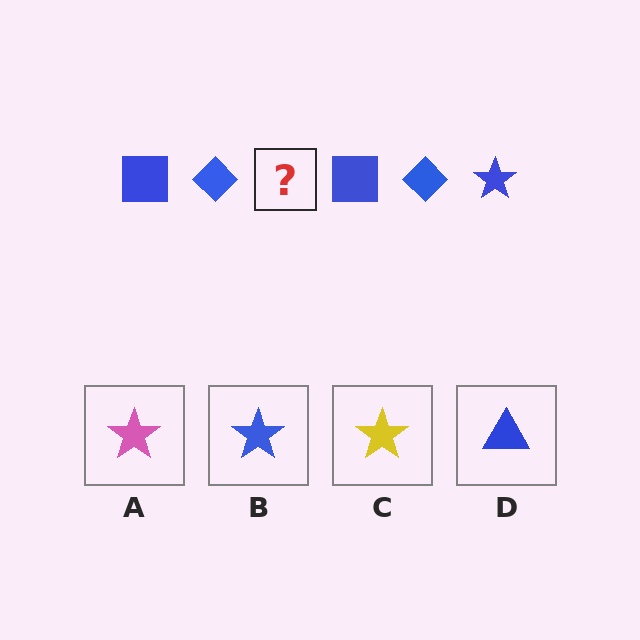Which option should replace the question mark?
Option B.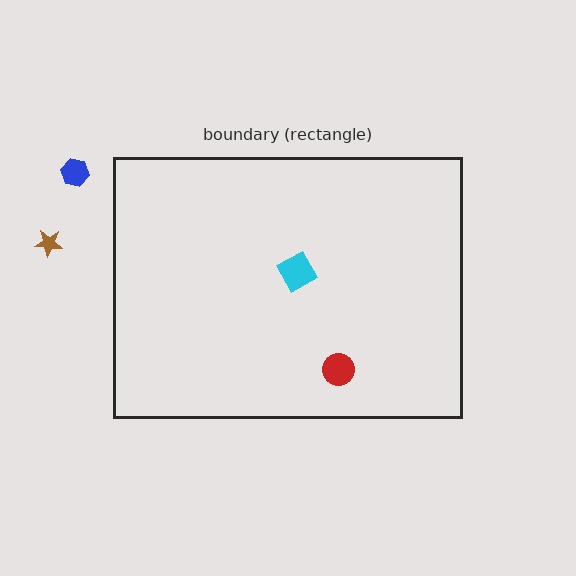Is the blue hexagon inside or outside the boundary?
Outside.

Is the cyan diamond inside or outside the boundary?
Inside.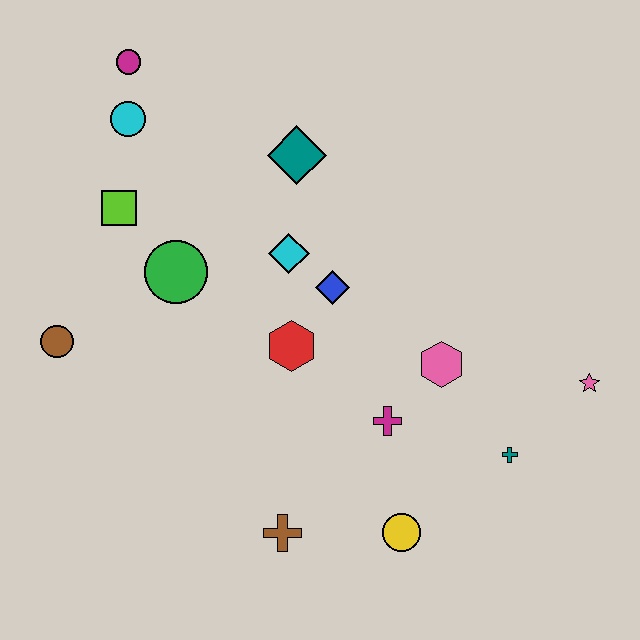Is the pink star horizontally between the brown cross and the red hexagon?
No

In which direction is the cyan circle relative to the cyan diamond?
The cyan circle is to the left of the cyan diamond.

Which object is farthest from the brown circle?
The pink star is farthest from the brown circle.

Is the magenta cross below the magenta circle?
Yes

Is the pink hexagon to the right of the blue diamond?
Yes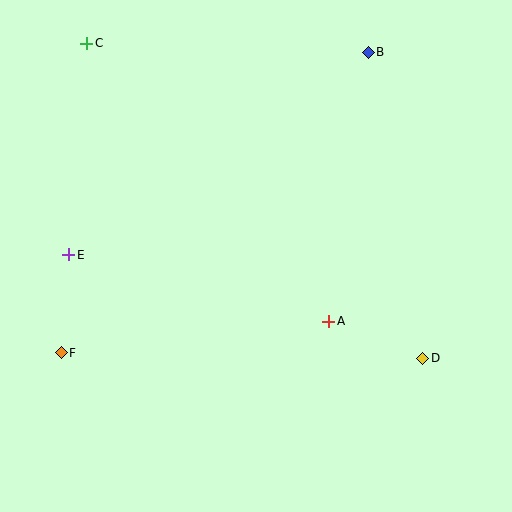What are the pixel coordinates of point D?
Point D is at (423, 358).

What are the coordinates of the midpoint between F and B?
The midpoint between F and B is at (215, 203).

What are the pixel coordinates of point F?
Point F is at (61, 353).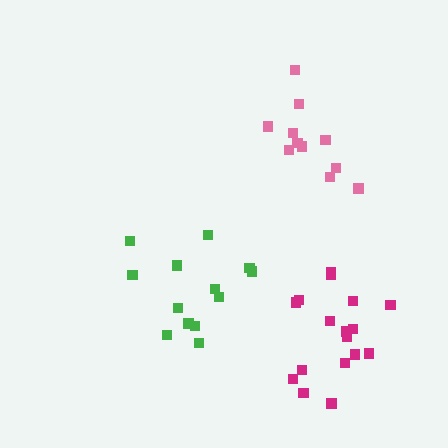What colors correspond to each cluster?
The clusters are colored: magenta, pink, green.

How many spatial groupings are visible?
There are 3 spatial groupings.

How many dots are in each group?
Group 1: 17 dots, Group 2: 11 dots, Group 3: 13 dots (41 total).